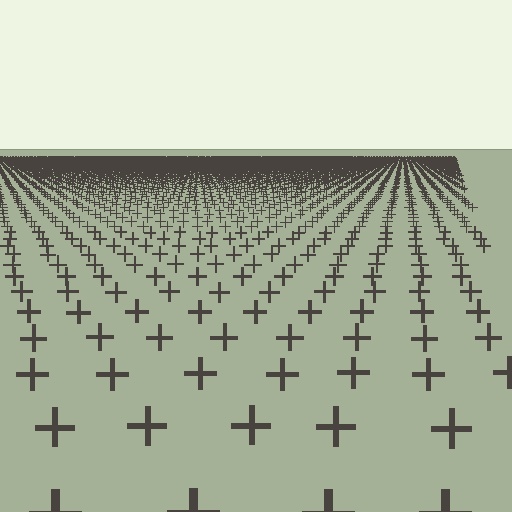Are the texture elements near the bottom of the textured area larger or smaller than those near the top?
Larger. Near the bottom, elements are closer to the viewer and appear at a bigger on-screen size.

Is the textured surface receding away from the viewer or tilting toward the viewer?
The surface is receding away from the viewer. Texture elements get smaller and denser toward the top.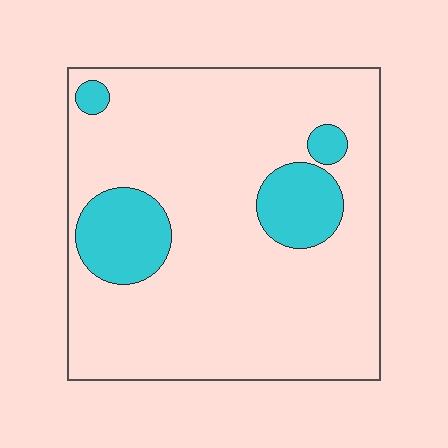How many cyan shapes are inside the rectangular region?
4.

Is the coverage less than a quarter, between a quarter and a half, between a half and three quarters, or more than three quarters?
Less than a quarter.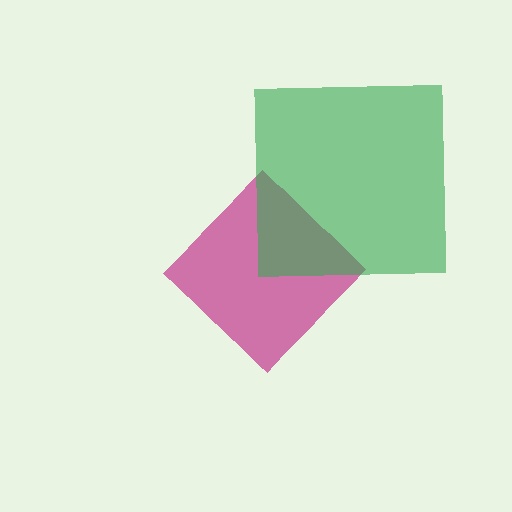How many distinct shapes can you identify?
There are 2 distinct shapes: a magenta diamond, a green square.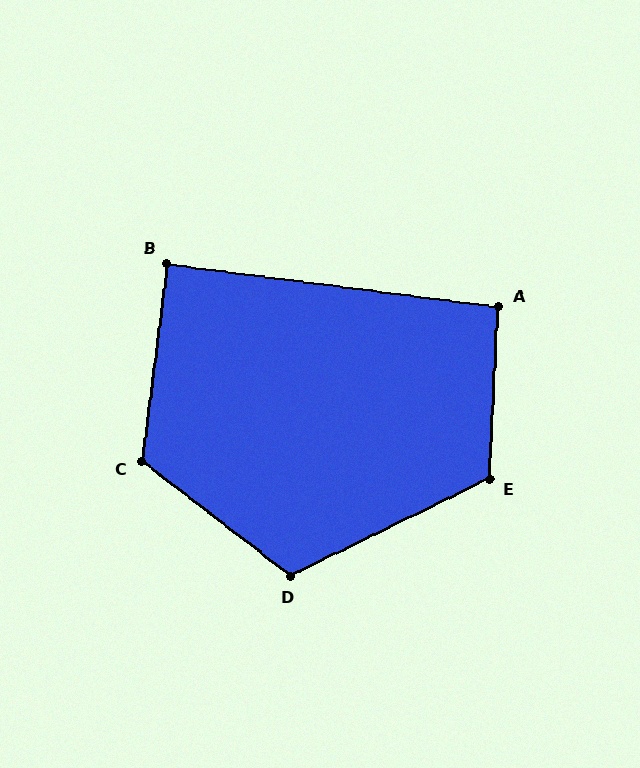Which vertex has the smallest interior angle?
B, at approximately 90 degrees.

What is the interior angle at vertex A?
Approximately 95 degrees (approximately right).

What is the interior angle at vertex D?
Approximately 116 degrees (obtuse).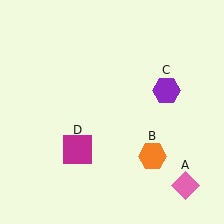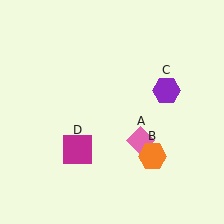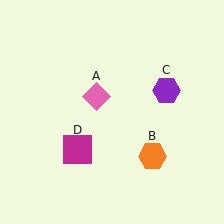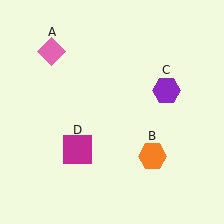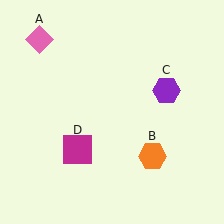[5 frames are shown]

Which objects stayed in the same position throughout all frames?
Orange hexagon (object B) and purple hexagon (object C) and magenta square (object D) remained stationary.